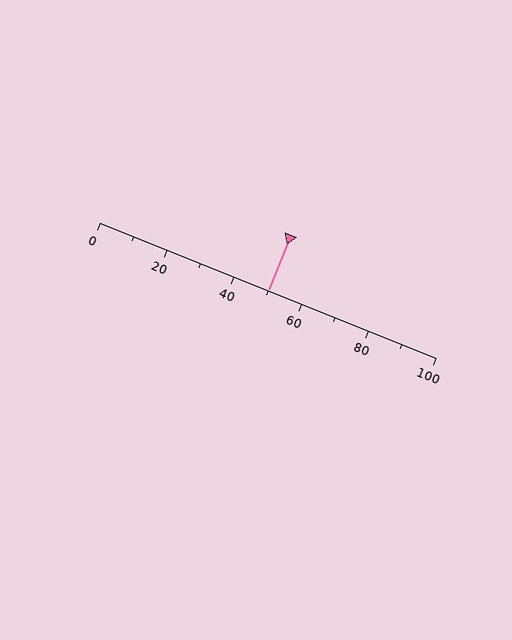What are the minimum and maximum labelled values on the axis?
The axis runs from 0 to 100.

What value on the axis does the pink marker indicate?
The marker indicates approximately 50.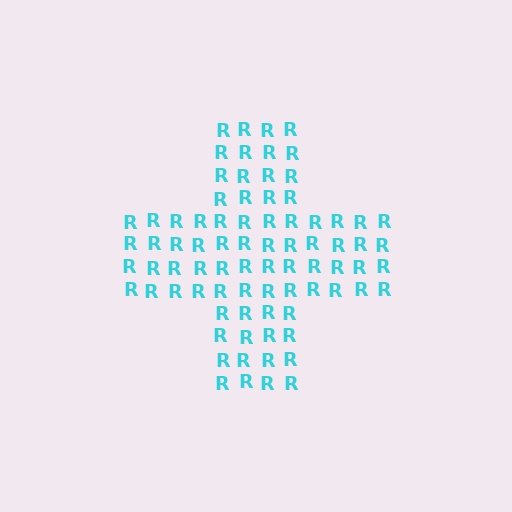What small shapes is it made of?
It is made of small letter R's.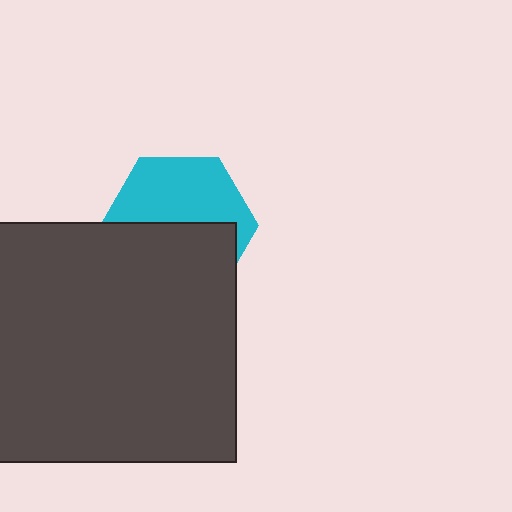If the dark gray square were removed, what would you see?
You would see the complete cyan hexagon.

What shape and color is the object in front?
The object in front is a dark gray square.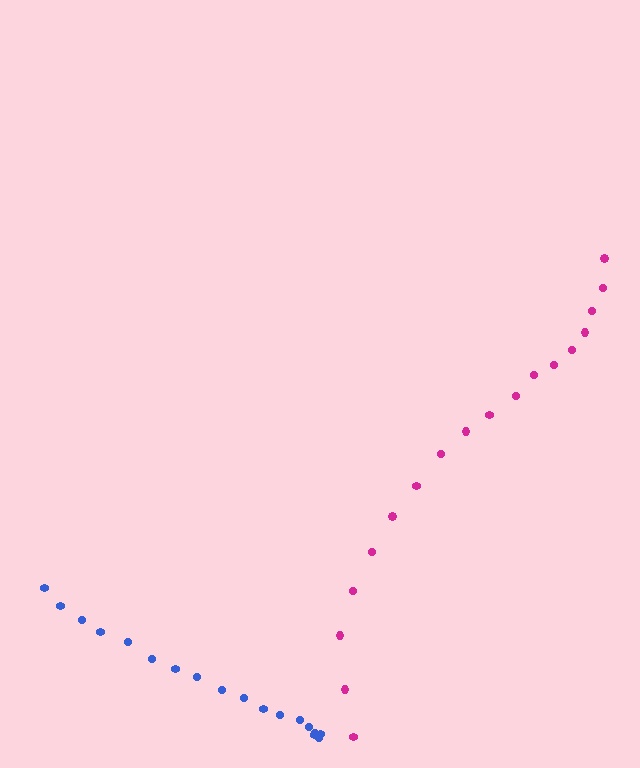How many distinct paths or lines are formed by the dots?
There are 2 distinct paths.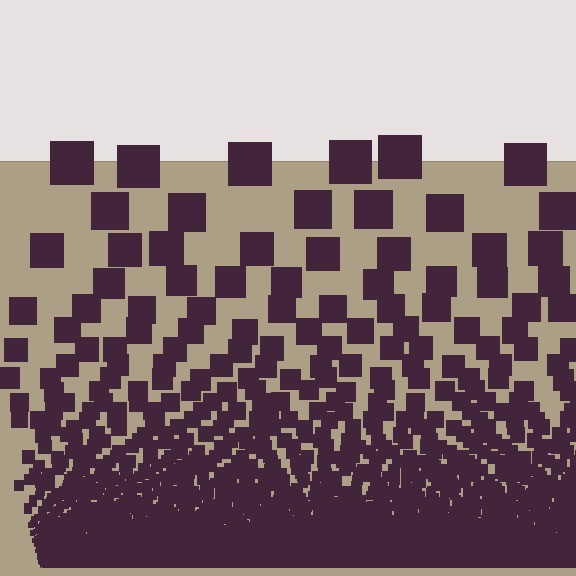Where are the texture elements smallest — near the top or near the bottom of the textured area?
Near the bottom.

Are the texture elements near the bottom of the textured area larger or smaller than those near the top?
Smaller. The gradient is inverted — elements near the bottom are smaller and denser.